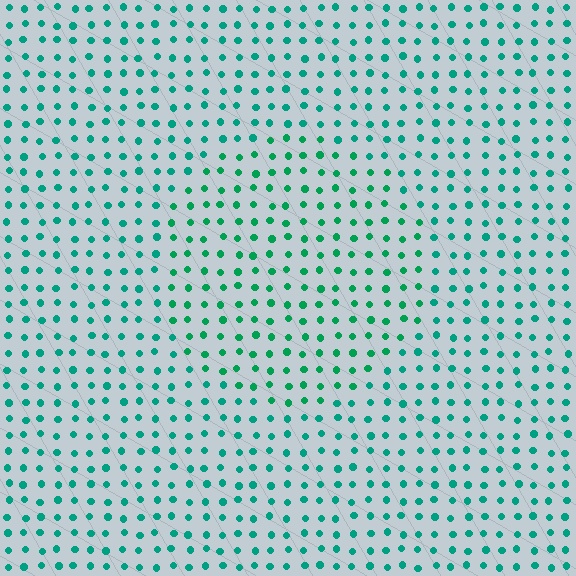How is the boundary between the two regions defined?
The boundary is defined purely by a slight shift in hue (about 19 degrees). Spacing, size, and orientation are identical on both sides.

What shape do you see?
I see a circle.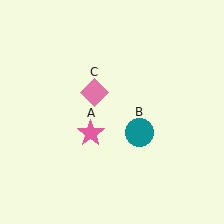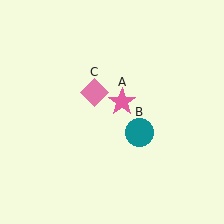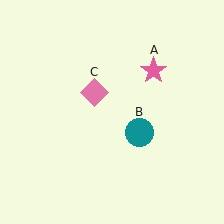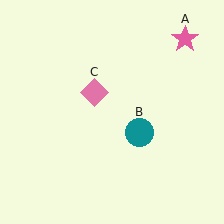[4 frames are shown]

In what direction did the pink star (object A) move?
The pink star (object A) moved up and to the right.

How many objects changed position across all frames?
1 object changed position: pink star (object A).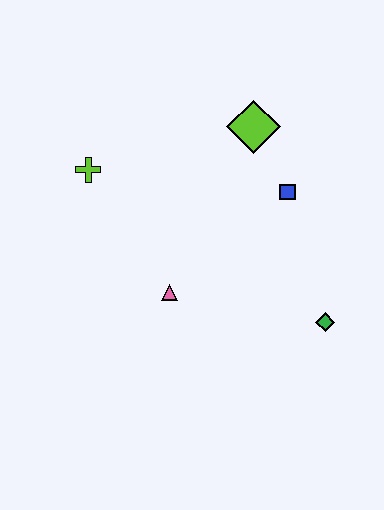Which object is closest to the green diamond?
The blue square is closest to the green diamond.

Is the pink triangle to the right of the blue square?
No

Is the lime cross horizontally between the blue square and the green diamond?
No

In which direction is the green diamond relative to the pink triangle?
The green diamond is to the right of the pink triangle.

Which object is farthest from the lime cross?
The green diamond is farthest from the lime cross.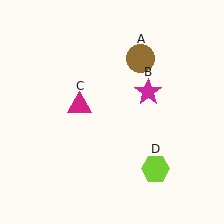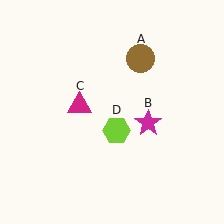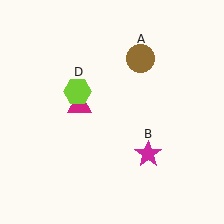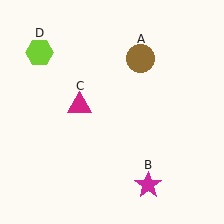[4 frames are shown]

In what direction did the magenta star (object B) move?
The magenta star (object B) moved down.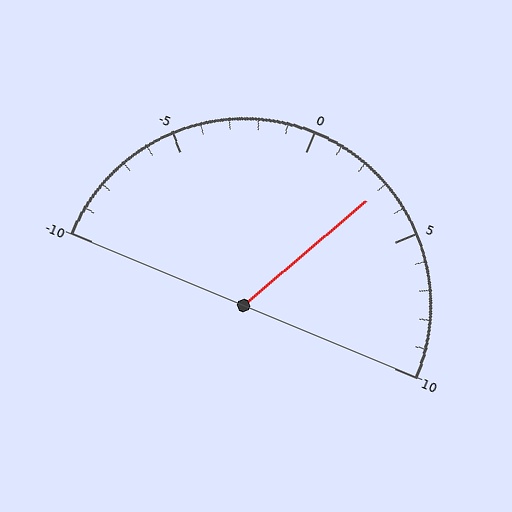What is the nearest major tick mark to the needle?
The nearest major tick mark is 5.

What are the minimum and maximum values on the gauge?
The gauge ranges from -10 to 10.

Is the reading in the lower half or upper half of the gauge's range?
The reading is in the upper half of the range (-10 to 10).